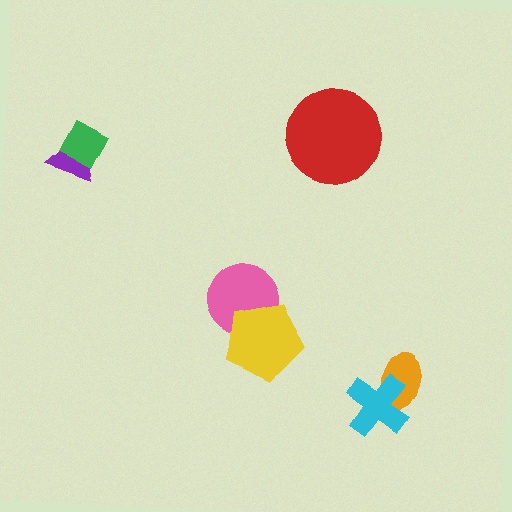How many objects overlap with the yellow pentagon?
1 object overlaps with the yellow pentagon.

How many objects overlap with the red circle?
0 objects overlap with the red circle.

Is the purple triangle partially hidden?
Yes, it is partially covered by another shape.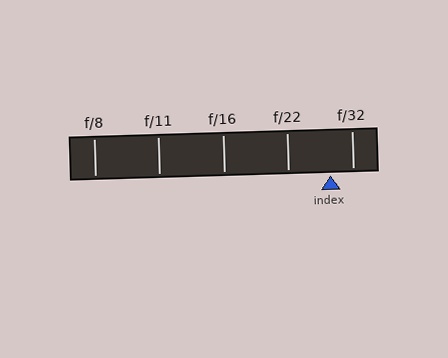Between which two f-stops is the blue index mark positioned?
The index mark is between f/22 and f/32.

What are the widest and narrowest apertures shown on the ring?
The widest aperture shown is f/8 and the narrowest is f/32.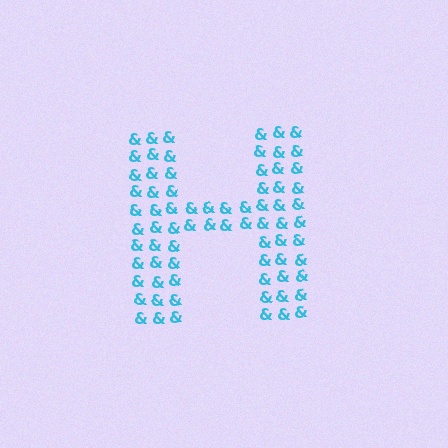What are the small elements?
The small elements are ampersands.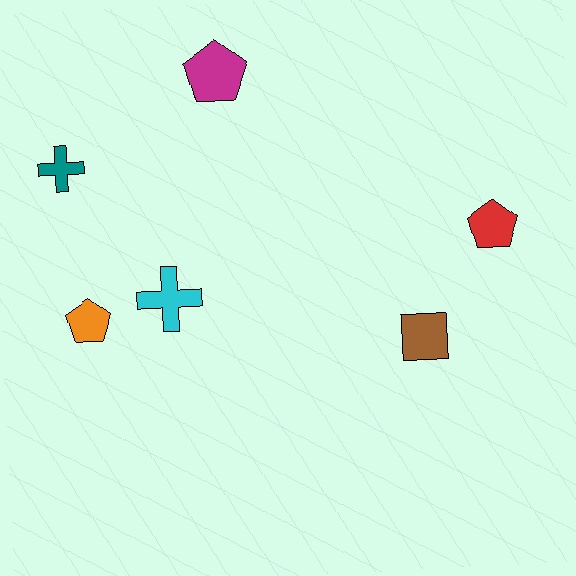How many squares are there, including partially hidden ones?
There is 1 square.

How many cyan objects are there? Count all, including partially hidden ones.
There is 1 cyan object.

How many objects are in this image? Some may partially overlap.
There are 6 objects.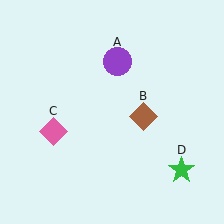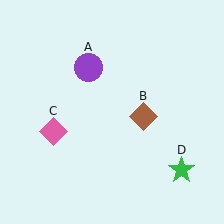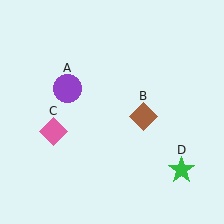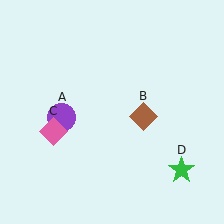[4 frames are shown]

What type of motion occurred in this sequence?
The purple circle (object A) rotated counterclockwise around the center of the scene.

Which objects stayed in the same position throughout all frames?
Brown diamond (object B) and pink diamond (object C) and green star (object D) remained stationary.